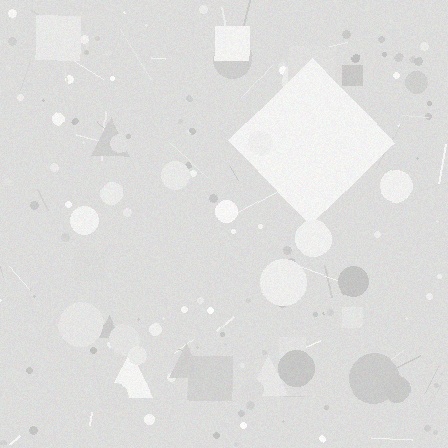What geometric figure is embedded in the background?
A diamond is embedded in the background.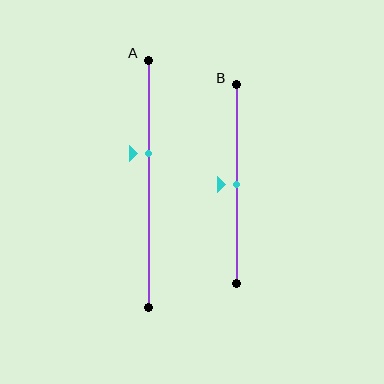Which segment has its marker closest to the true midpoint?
Segment B has its marker closest to the true midpoint.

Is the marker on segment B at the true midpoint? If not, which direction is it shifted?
Yes, the marker on segment B is at the true midpoint.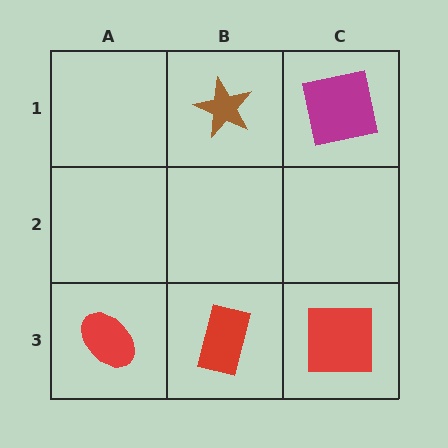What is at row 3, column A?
A red ellipse.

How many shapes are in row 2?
0 shapes.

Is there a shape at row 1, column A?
No, that cell is empty.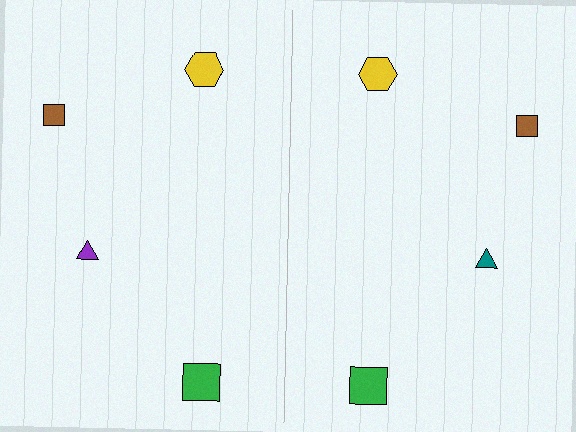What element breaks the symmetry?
The teal triangle on the right side breaks the symmetry — its mirror counterpart is purple.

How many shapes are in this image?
There are 8 shapes in this image.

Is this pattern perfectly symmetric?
No, the pattern is not perfectly symmetric. The teal triangle on the right side breaks the symmetry — its mirror counterpart is purple.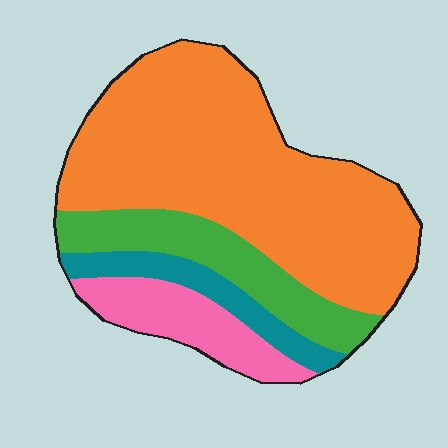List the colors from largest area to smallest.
From largest to smallest: orange, green, pink, teal.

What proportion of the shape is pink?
Pink takes up about one eighth (1/8) of the shape.